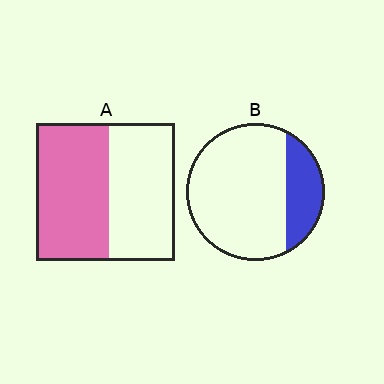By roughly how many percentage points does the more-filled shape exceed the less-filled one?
By roughly 30 percentage points (A over B).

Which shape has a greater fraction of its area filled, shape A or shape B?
Shape A.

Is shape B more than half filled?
No.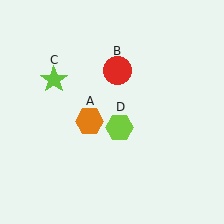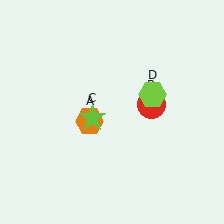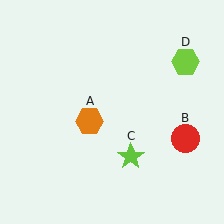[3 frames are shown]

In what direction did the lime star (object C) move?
The lime star (object C) moved down and to the right.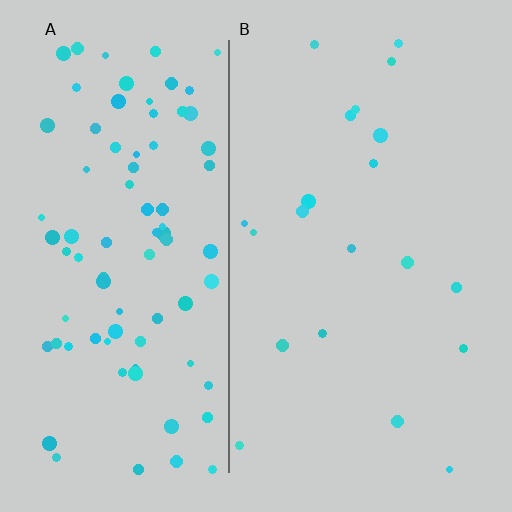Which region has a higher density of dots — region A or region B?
A (the left).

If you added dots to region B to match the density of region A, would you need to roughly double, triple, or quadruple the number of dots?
Approximately quadruple.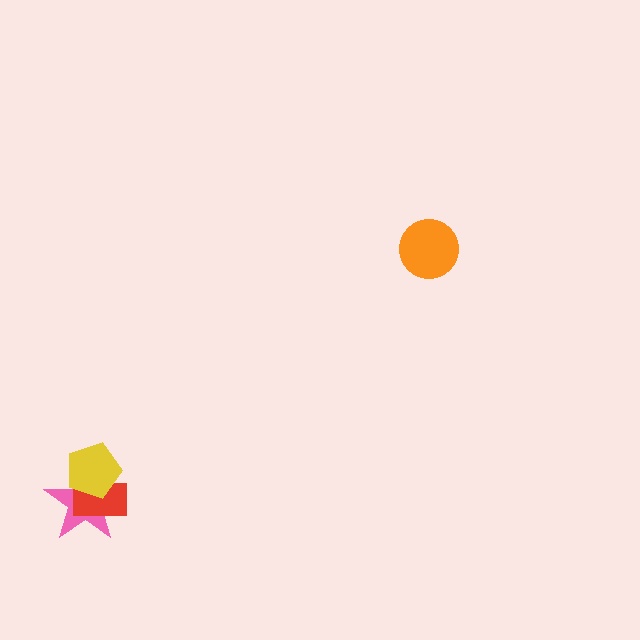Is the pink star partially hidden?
Yes, it is partially covered by another shape.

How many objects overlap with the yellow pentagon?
2 objects overlap with the yellow pentagon.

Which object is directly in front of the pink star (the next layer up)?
The red rectangle is directly in front of the pink star.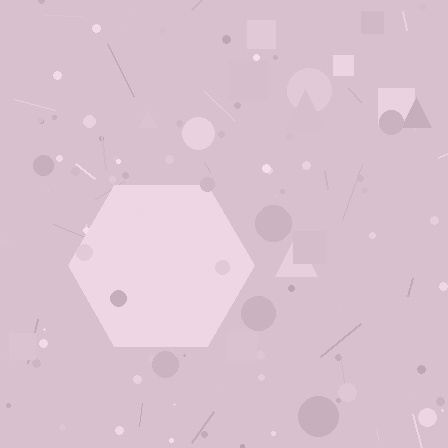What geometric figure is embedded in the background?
A hexagon is embedded in the background.